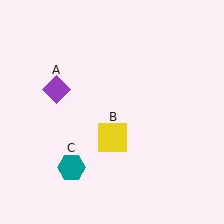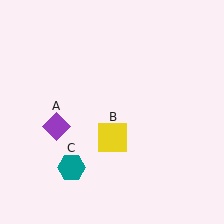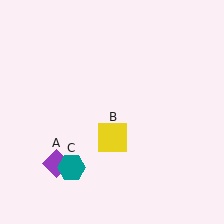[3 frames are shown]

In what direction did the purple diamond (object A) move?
The purple diamond (object A) moved down.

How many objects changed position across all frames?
1 object changed position: purple diamond (object A).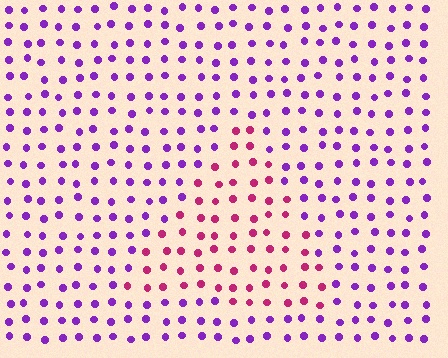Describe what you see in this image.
The image is filled with small purple elements in a uniform arrangement. A triangle-shaped region is visible where the elements are tinted to a slightly different hue, forming a subtle color boundary.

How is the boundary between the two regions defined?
The boundary is defined purely by a slight shift in hue (about 51 degrees). Spacing, size, and orientation are identical on both sides.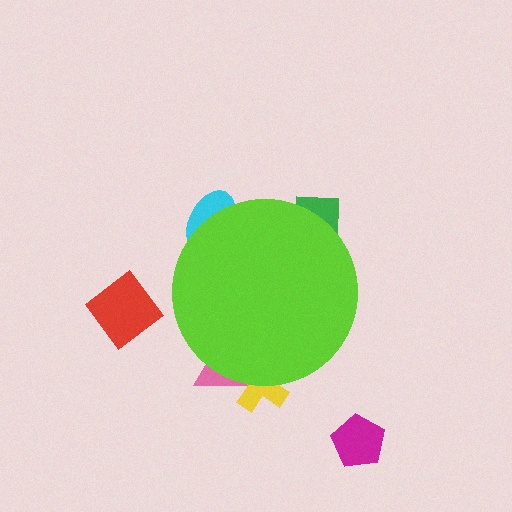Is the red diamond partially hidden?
No, the red diamond is fully visible.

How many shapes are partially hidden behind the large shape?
4 shapes are partially hidden.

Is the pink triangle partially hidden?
Yes, the pink triangle is partially hidden behind the lime circle.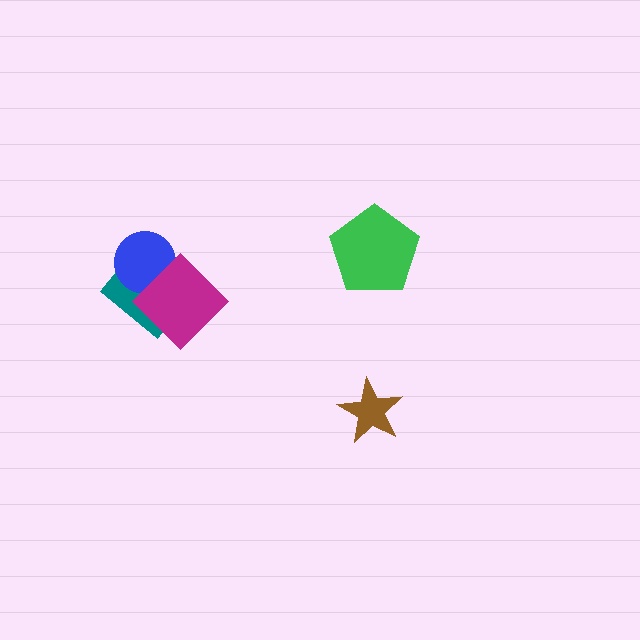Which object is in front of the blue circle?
The magenta diamond is in front of the blue circle.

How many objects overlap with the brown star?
0 objects overlap with the brown star.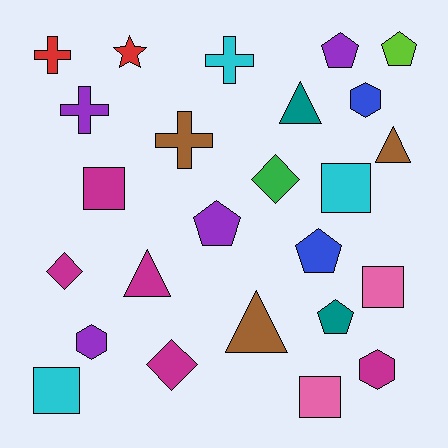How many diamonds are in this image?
There are 3 diamonds.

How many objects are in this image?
There are 25 objects.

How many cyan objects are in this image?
There are 3 cyan objects.